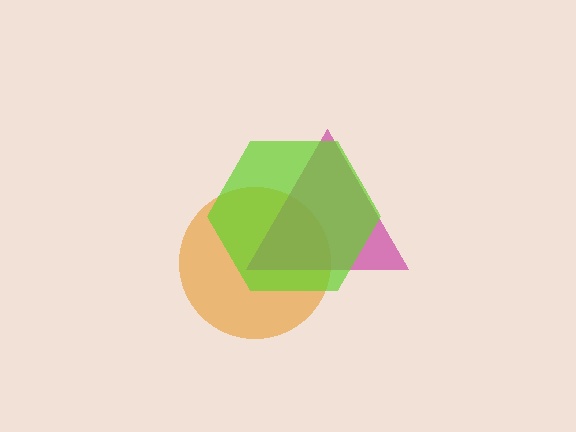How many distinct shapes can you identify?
There are 3 distinct shapes: an orange circle, a magenta triangle, a lime hexagon.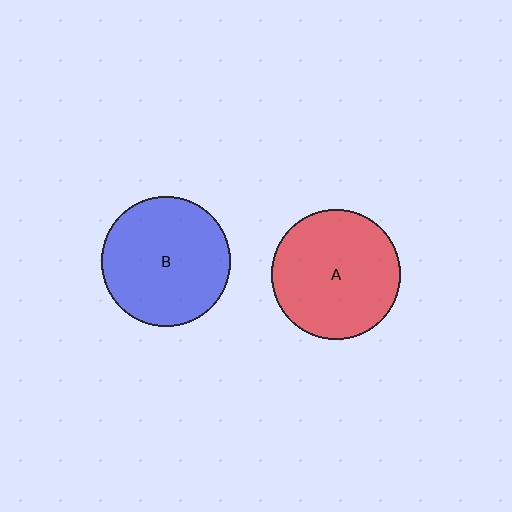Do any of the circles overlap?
No, none of the circles overlap.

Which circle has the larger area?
Circle A (red).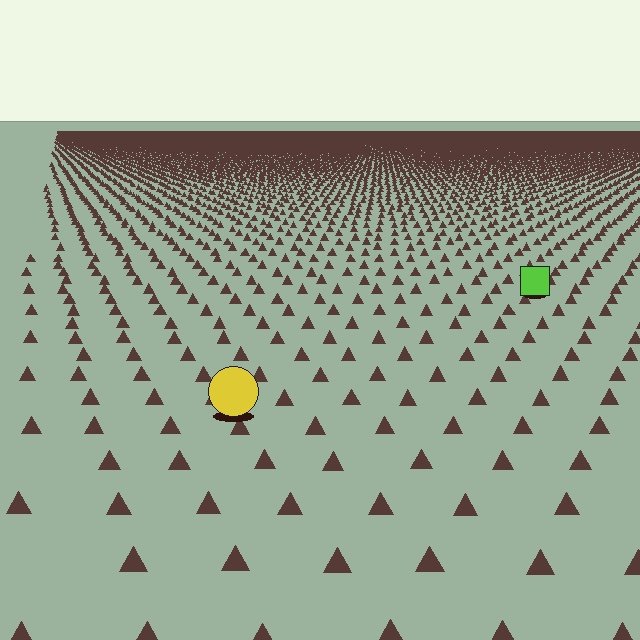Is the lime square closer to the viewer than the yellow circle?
No. The yellow circle is closer — you can tell from the texture gradient: the ground texture is coarser near it.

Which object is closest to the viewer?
The yellow circle is closest. The texture marks near it are larger and more spread out.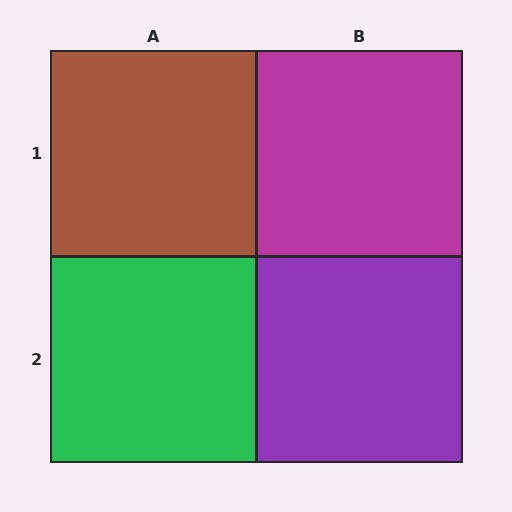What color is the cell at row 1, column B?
Magenta.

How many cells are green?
1 cell is green.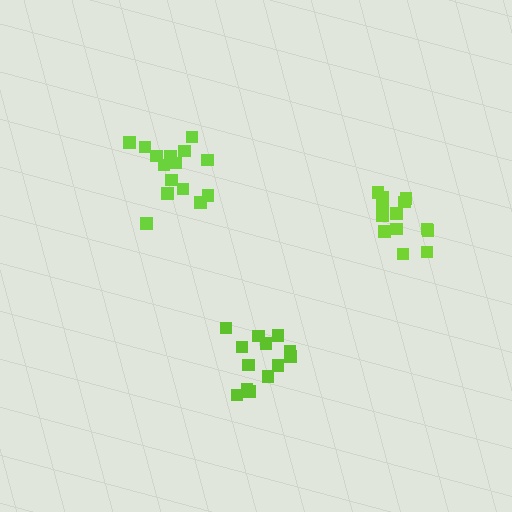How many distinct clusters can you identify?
There are 3 distinct clusters.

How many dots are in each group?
Group 1: 15 dots, Group 2: 13 dots, Group 3: 13 dots (41 total).